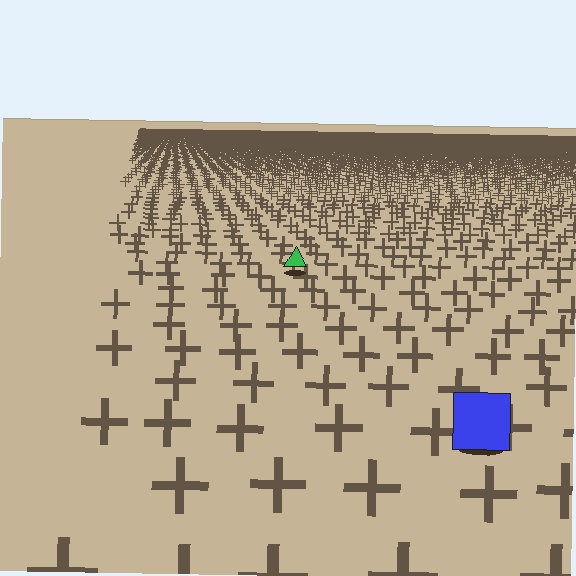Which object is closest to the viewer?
The blue square is closest. The texture marks near it are larger and more spread out.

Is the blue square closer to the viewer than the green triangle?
Yes. The blue square is closer — you can tell from the texture gradient: the ground texture is coarser near it.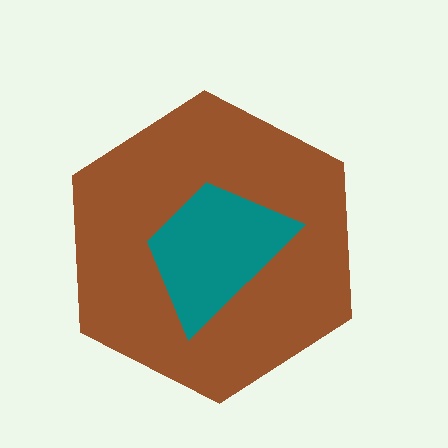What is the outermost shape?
The brown hexagon.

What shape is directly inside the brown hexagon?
The teal trapezoid.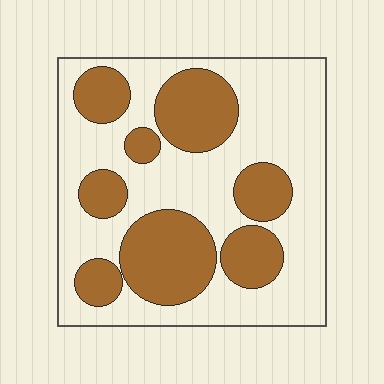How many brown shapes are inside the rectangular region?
8.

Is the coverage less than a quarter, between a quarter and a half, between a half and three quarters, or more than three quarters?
Between a quarter and a half.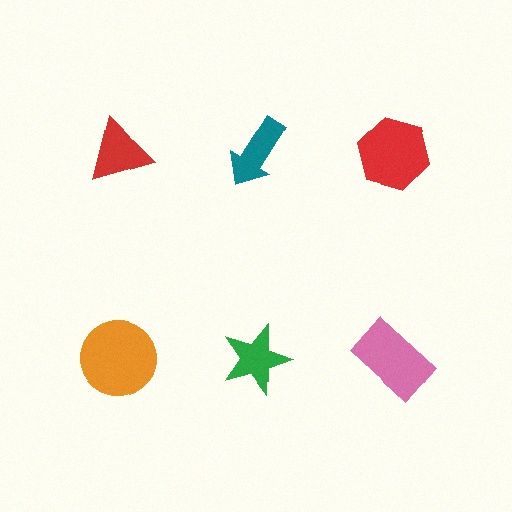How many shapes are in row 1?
3 shapes.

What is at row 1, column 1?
A red triangle.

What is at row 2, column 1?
An orange circle.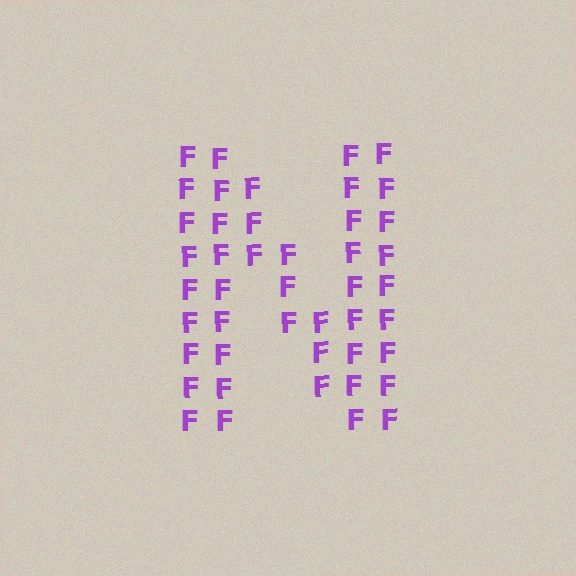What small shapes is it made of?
It is made of small letter F's.